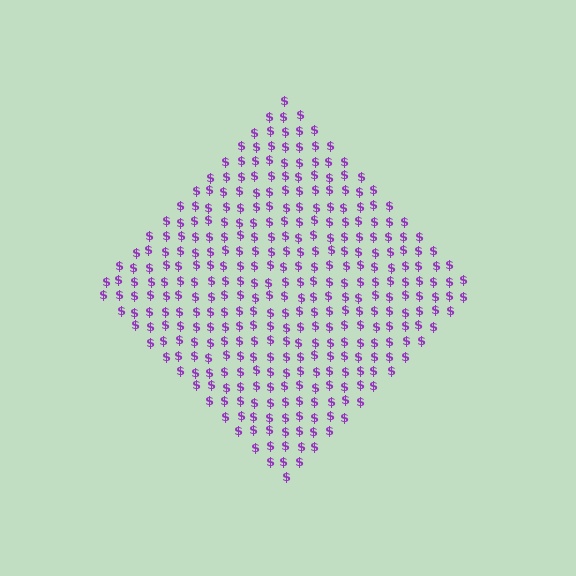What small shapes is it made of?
It is made of small dollar signs.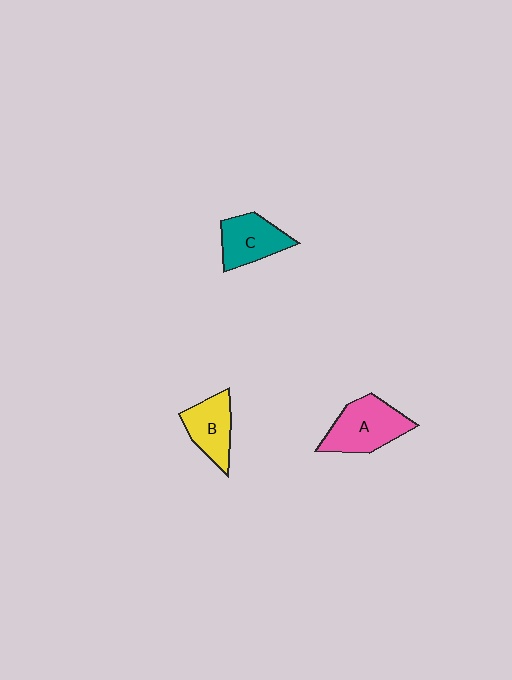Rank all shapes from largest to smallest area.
From largest to smallest: A (pink), C (teal), B (yellow).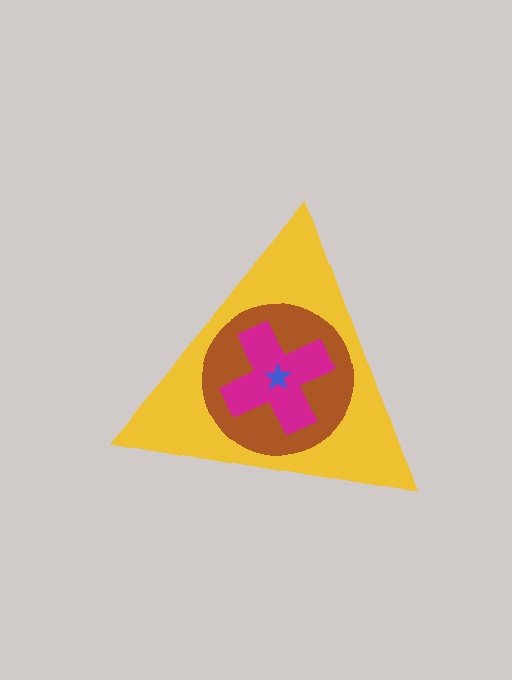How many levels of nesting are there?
4.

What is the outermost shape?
The yellow triangle.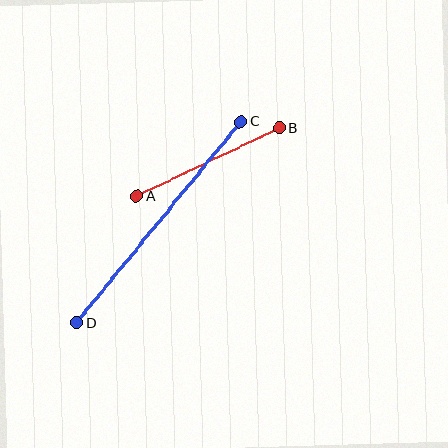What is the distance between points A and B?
The distance is approximately 158 pixels.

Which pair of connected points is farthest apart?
Points C and D are farthest apart.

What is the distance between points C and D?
The distance is approximately 260 pixels.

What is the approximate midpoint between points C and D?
The midpoint is at approximately (159, 222) pixels.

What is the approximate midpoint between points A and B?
The midpoint is at approximately (208, 162) pixels.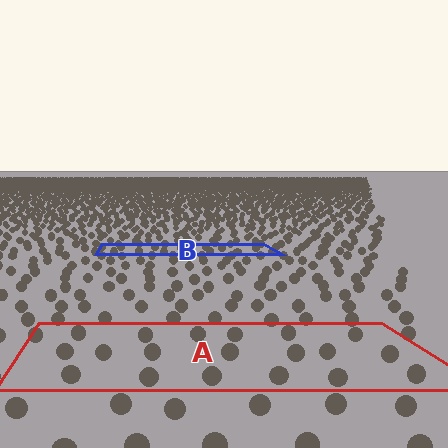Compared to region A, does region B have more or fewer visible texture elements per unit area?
Region B has more texture elements per unit area — they are packed more densely because it is farther away.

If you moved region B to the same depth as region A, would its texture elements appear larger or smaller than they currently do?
They would appear larger. At a closer depth, the same texture elements are projected at a bigger on-screen size.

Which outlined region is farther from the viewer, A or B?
Region B is farther from the viewer — the texture elements inside it appear smaller and more densely packed.